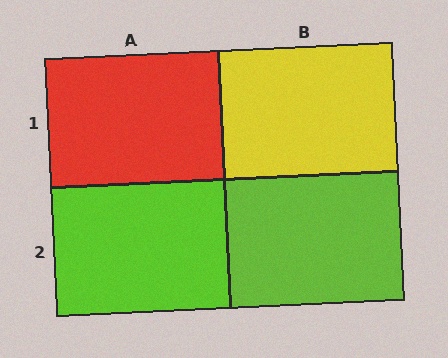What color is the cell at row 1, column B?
Yellow.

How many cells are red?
1 cell is red.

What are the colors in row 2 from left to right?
Lime, lime.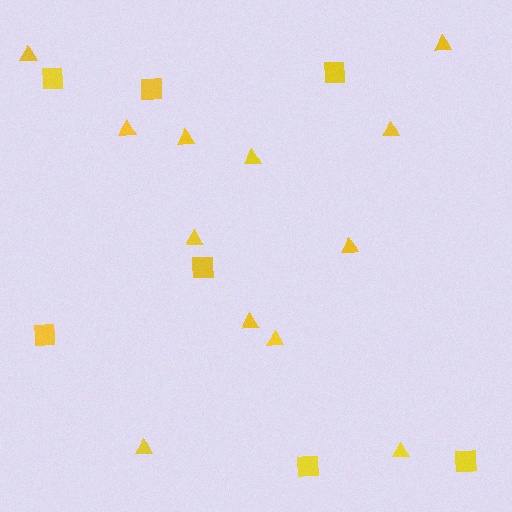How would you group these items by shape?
There are 2 groups: one group of triangles (12) and one group of squares (7).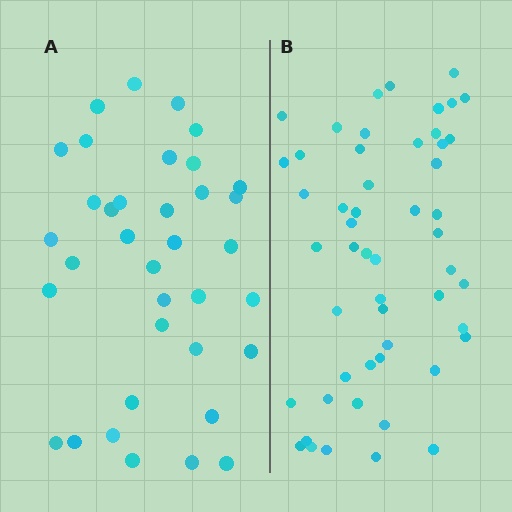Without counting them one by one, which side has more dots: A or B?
Region B (the right region) has more dots.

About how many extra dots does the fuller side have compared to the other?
Region B has approximately 15 more dots than region A.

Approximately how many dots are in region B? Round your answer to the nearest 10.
About 50 dots. (The exact count is 52, which rounds to 50.)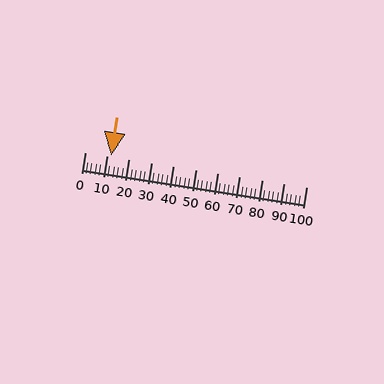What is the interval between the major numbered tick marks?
The major tick marks are spaced 10 units apart.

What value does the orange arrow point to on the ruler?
The orange arrow points to approximately 12.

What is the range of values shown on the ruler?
The ruler shows values from 0 to 100.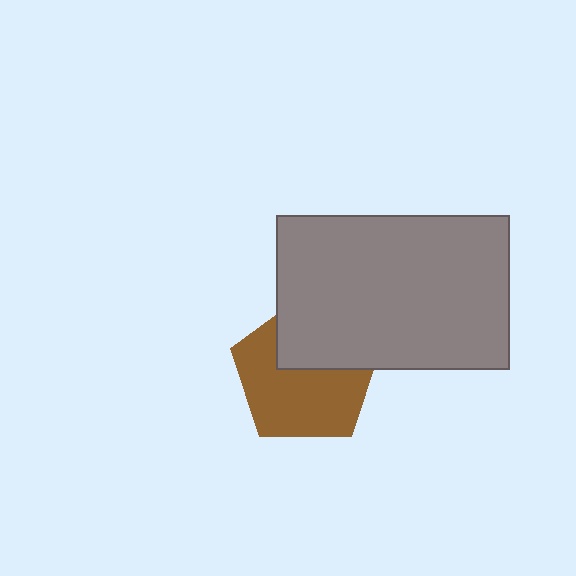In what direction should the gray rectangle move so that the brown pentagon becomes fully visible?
The gray rectangle should move up. That is the shortest direction to clear the overlap and leave the brown pentagon fully visible.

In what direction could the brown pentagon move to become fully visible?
The brown pentagon could move down. That would shift it out from behind the gray rectangle entirely.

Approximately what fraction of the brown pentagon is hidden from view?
Roughly 37% of the brown pentagon is hidden behind the gray rectangle.